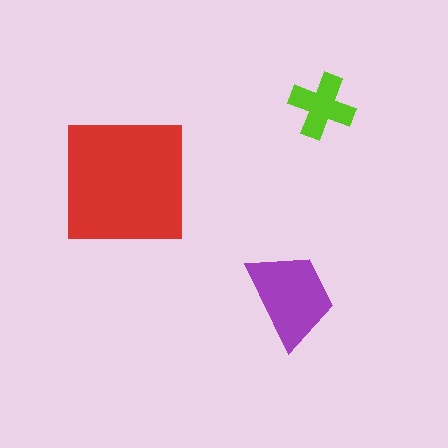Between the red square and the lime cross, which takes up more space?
The red square.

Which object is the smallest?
The lime cross.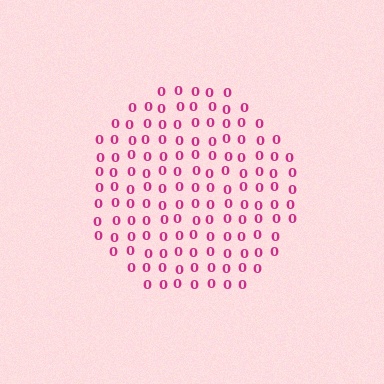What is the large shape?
The large shape is a circle.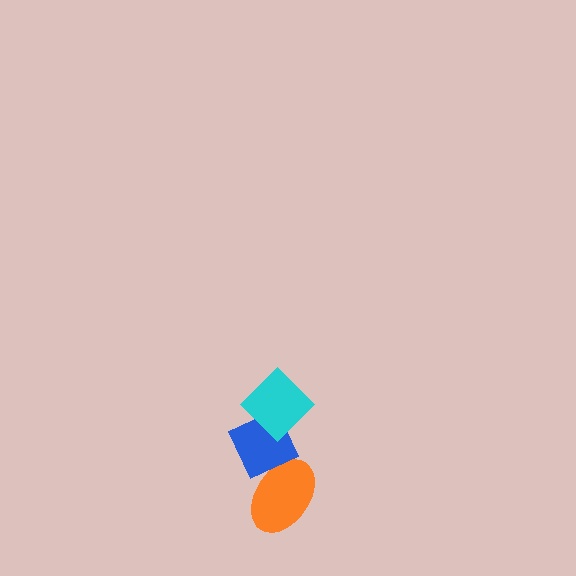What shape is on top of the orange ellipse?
The blue diamond is on top of the orange ellipse.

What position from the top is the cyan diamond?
The cyan diamond is 1st from the top.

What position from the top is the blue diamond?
The blue diamond is 2nd from the top.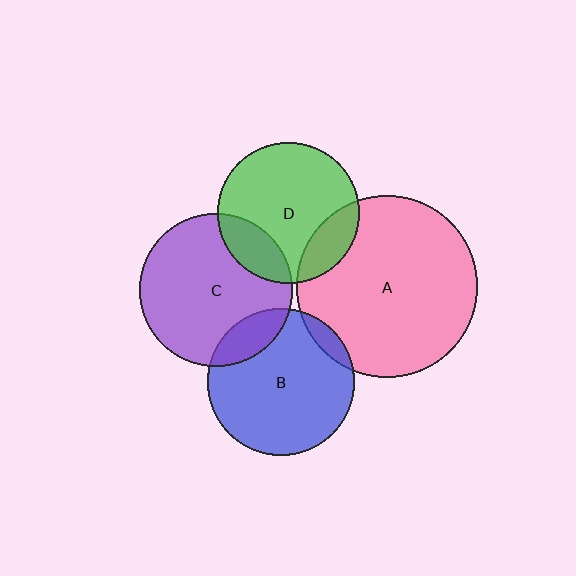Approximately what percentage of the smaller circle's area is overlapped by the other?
Approximately 15%.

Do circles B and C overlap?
Yes.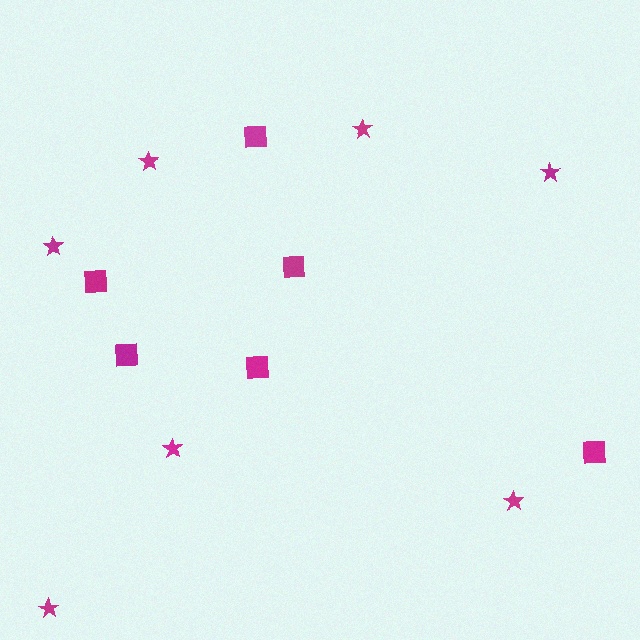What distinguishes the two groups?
There are 2 groups: one group of stars (7) and one group of squares (6).